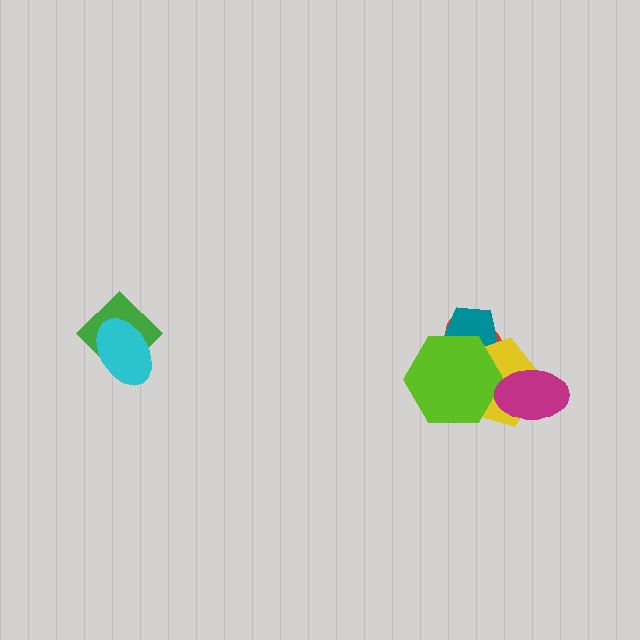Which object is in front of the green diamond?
The cyan ellipse is in front of the green diamond.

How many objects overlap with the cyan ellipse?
1 object overlaps with the cyan ellipse.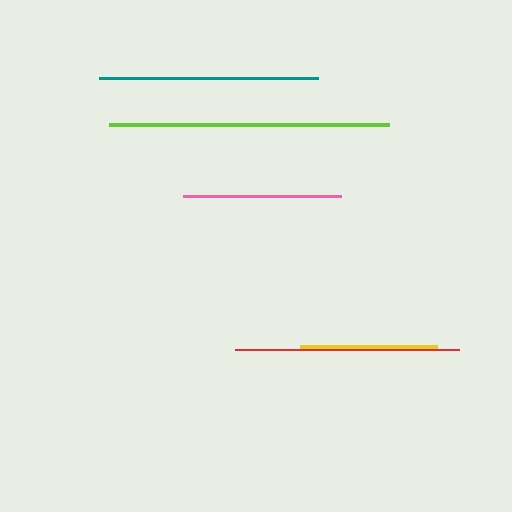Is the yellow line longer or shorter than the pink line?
The pink line is longer than the yellow line.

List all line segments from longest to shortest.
From longest to shortest: lime, red, teal, pink, yellow.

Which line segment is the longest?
The lime line is the longest at approximately 280 pixels.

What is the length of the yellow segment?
The yellow segment is approximately 138 pixels long.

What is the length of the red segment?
The red segment is approximately 224 pixels long.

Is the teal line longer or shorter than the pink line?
The teal line is longer than the pink line.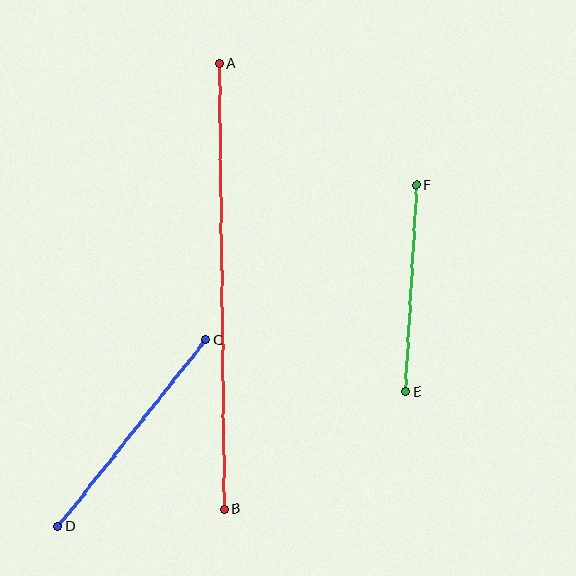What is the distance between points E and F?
The distance is approximately 207 pixels.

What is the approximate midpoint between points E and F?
The midpoint is at approximately (411, 289) pixels.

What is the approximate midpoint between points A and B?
The midpoint is at approximately (222, 286) pixels.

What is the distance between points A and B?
The distance is approximately 446 pixels.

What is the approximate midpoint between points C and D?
The midpoint is at approximately (132, 433) pixels.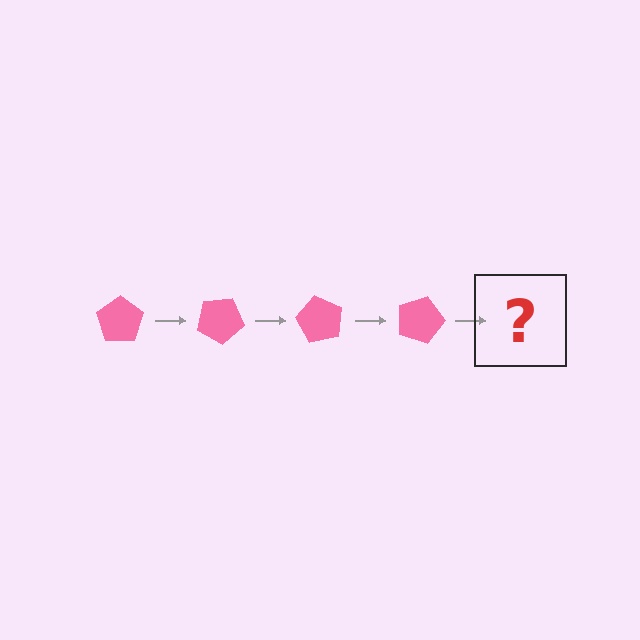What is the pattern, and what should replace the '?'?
The pattern is that the pentagon rotates 30 degrees each step. The '?' should be a pink pentagon rotated 120 degrees.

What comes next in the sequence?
The next element should be a pink pentagon rotated 120 degrees.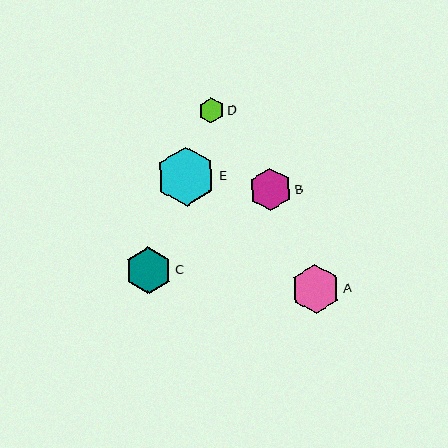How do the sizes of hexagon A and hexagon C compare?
Hexagon A and hexagon C are approximately the same size.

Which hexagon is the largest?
Hexagon E is the largest with a size of approximately 59 pixels.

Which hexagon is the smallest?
Hexagon D is the smallest with a size of approximately 25 pixels.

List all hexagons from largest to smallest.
From largest to smallest: E, A, C, B, D.